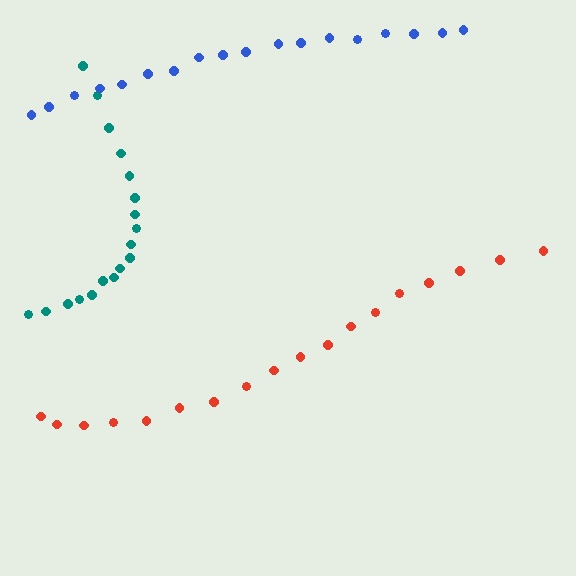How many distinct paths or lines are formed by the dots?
There are 3 distinct paths.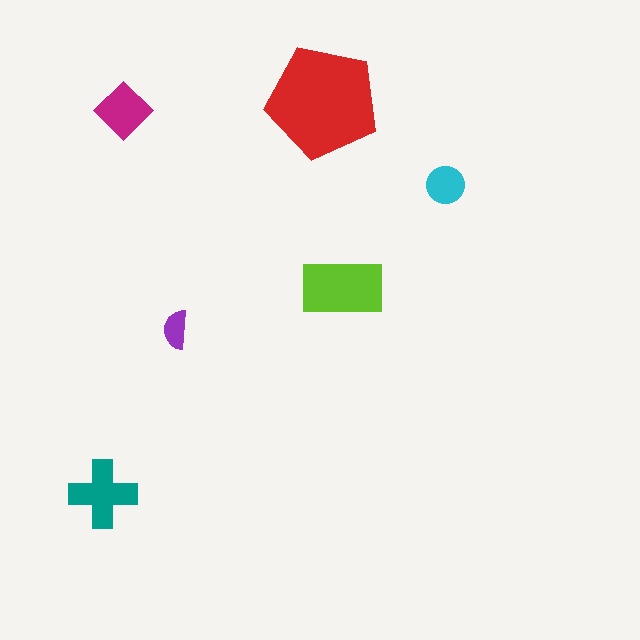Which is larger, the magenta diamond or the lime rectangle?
The lime rectangle.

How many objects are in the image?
There are 6 objects in the image.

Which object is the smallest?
The purple semicircle.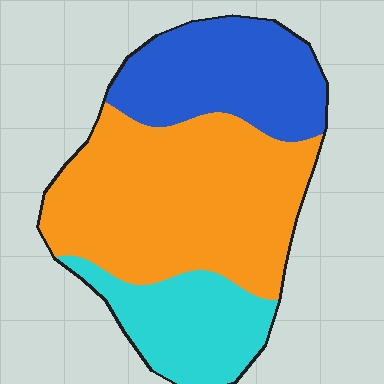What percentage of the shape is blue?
Blue covers roughly 25% of the shape.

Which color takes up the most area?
Orange, at roughly 50%.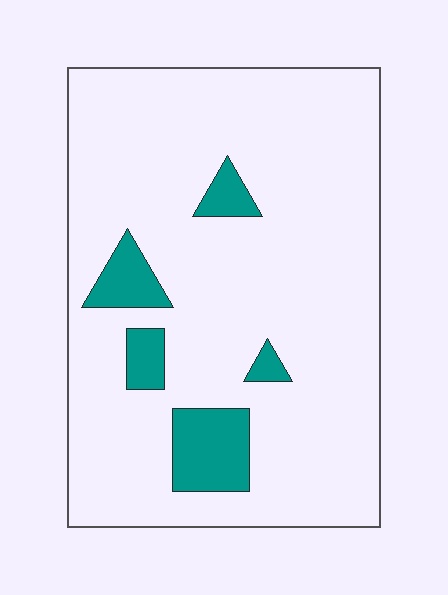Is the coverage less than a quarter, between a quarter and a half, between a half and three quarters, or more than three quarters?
Less than a quarter.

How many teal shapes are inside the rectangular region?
5.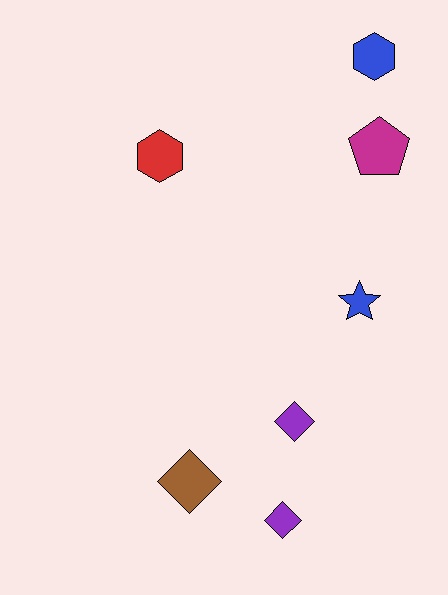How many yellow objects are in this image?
There are no yellow objects.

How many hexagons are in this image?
There are 2 hexagons.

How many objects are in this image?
There are 7 objects.